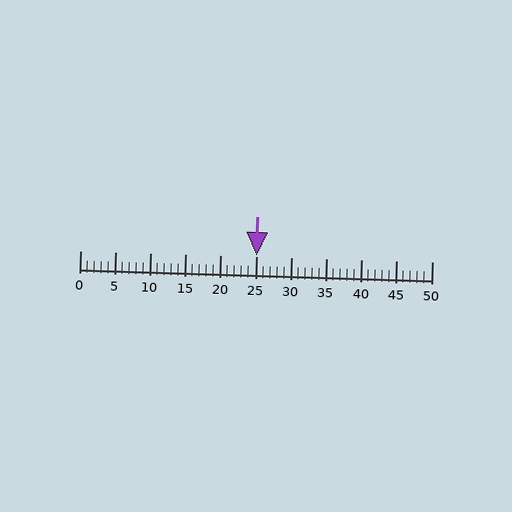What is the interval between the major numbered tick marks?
The major tick marks are spaced 5 units apart.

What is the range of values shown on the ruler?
The ruler shows values from 0 to 50.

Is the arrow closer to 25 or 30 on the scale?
The arrow is closer to 25.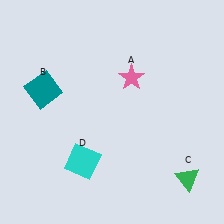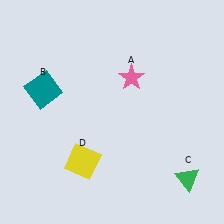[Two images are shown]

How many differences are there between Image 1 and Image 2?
There is 1 difference between the two images.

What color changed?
The square (D) changed from cyan in Image 1 to yellow in Image 2.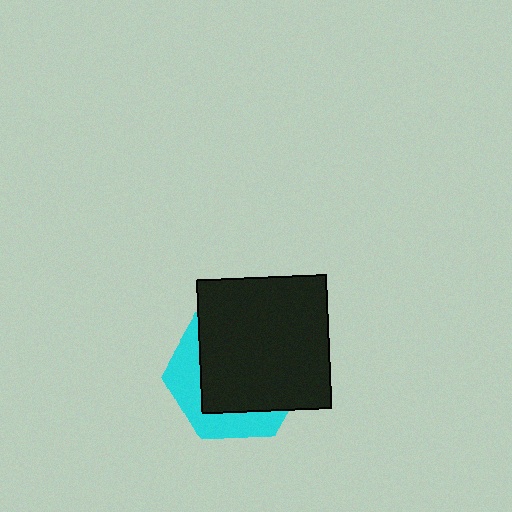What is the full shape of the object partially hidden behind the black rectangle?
The partially hidden object is a cyan hexagon.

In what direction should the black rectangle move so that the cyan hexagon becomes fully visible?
The black rectangle should move toward the upper-right. That is the shortest direction to clear the overlap and leave the cyan hexagon fully visible.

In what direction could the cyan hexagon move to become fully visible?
The cyan hexagon could move toward the lower-left. That would shift it out from behind the black rectangle entirely.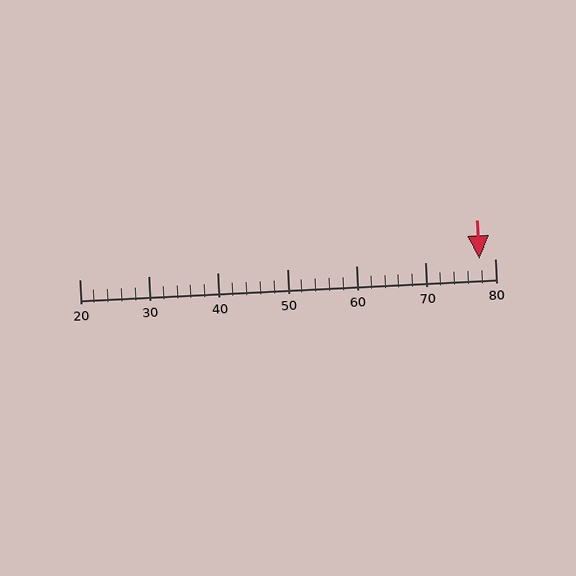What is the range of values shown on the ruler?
The ruler shows values from 20 to 80.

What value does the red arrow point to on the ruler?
The red arrow points to approximately 78.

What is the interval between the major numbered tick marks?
The major tick marks are spaced 10 units apart.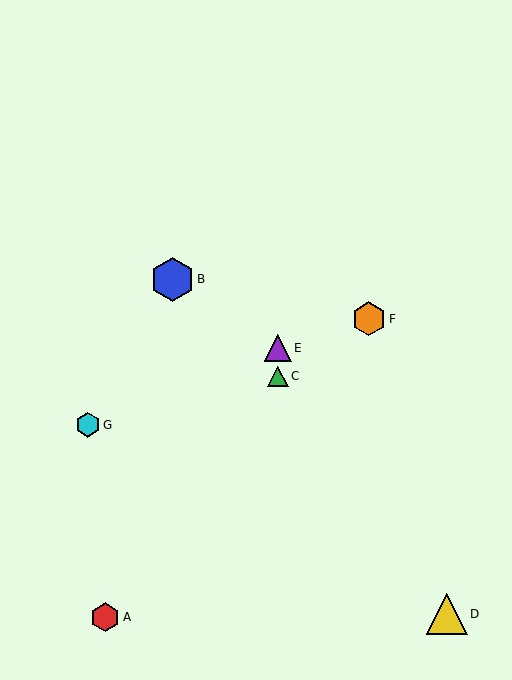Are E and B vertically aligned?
No, E is at x≈278 and B is at x≈173.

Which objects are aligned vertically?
Objects C, E are aligned vertically.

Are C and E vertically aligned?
Yes, both are at x≈278.